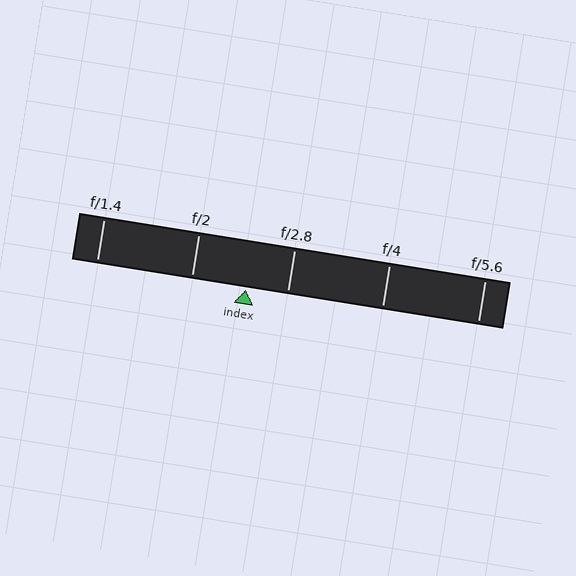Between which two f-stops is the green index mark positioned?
The index mark is between f/2 and f/2.8.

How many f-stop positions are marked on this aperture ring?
There are 5 f-stop positions marked.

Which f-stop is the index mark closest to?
The index mark is closest to f/2.8.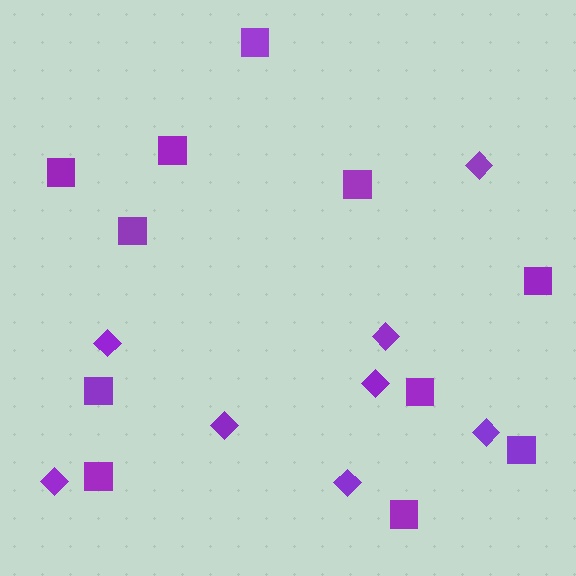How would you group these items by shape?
There are 2 groups: one group of squares (11) and one group of diamonds (8).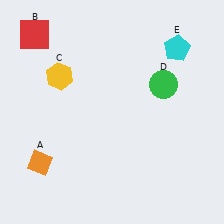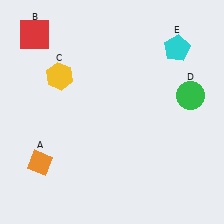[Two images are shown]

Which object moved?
The green circle (D) moved right.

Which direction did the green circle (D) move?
The green circle (D) moved right.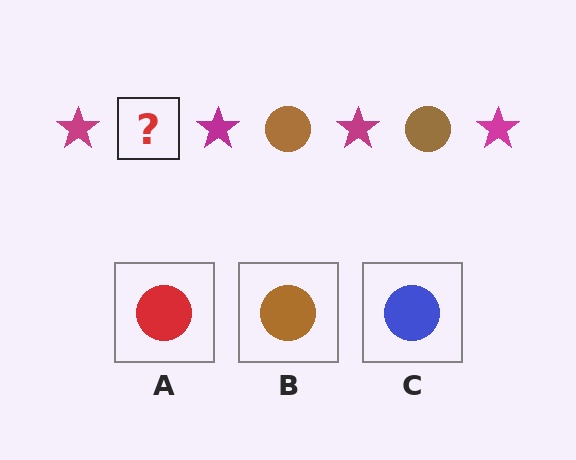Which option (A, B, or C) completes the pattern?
B.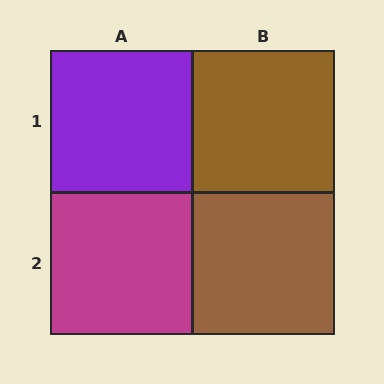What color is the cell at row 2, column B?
Brown.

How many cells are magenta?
1 cell is magenta.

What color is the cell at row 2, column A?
Magenta.